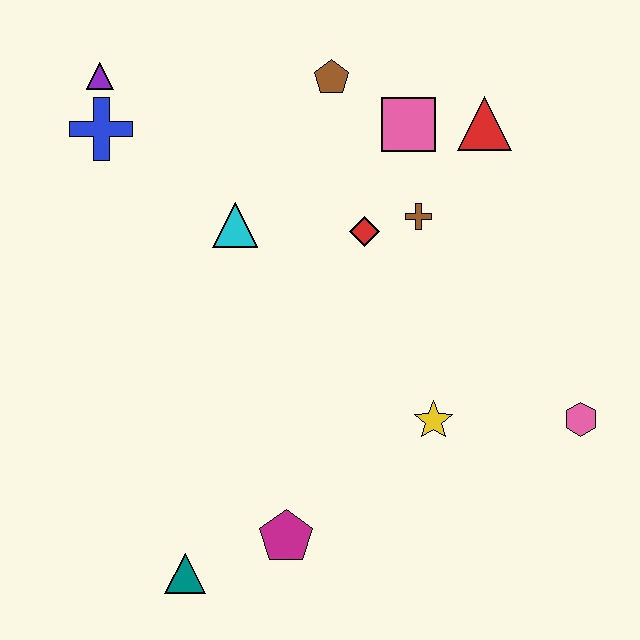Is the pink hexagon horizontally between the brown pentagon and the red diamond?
No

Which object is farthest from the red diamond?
The teal triangle is farthest from the red diamond.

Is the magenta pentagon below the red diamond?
Yes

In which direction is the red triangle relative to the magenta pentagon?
The red triangle is above the magenta pentagon.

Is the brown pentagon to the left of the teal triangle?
No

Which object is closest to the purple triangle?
The blue cross is closest to the purple triangle.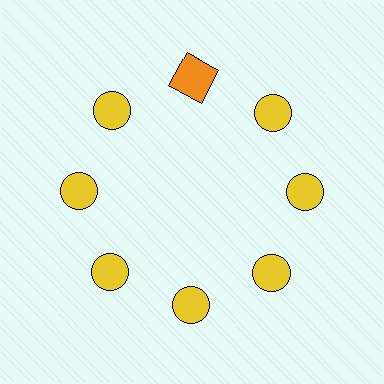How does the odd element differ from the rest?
It differs in both color (orange instead of yellow) and shape (square instead of circle).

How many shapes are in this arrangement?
There are 8 shapes arranged in a ring pattern.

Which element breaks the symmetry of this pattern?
The orange square at roughly the 12 o'clock position breaks the symmetry. All other shapes are yellow circles.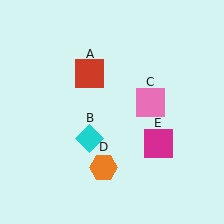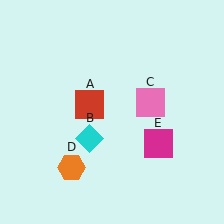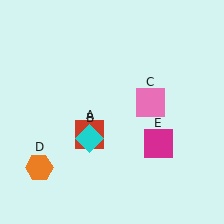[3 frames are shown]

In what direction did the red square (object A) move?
The red square (object A) moved down.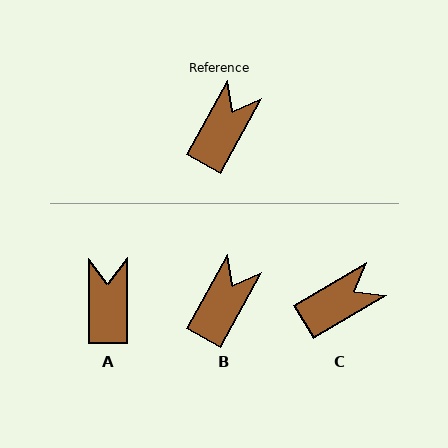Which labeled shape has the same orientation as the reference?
B.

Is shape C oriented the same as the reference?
No, it is off by about 31 degrees.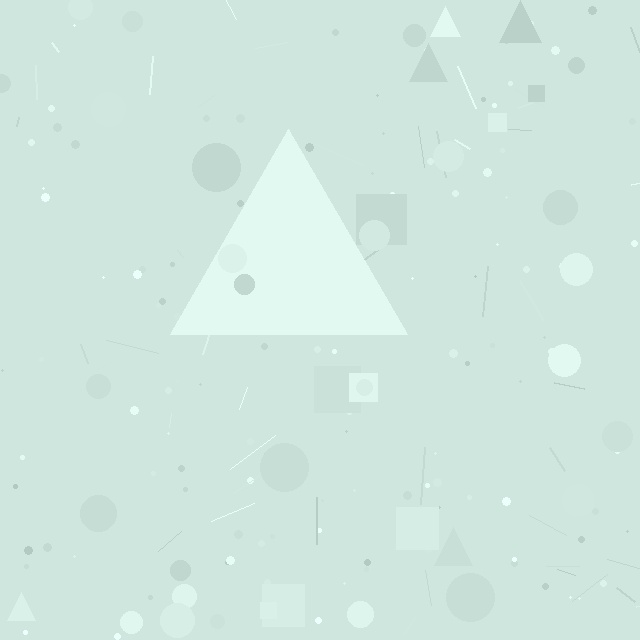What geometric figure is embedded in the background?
A triangle is embedded in the background.